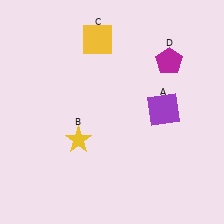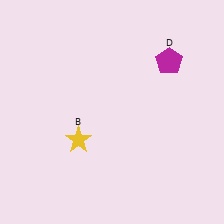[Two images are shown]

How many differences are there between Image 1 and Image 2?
There are 2 differences between the two images.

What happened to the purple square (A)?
The purple square (A) was removed in Image 2. It was in the top-right area of Image 1.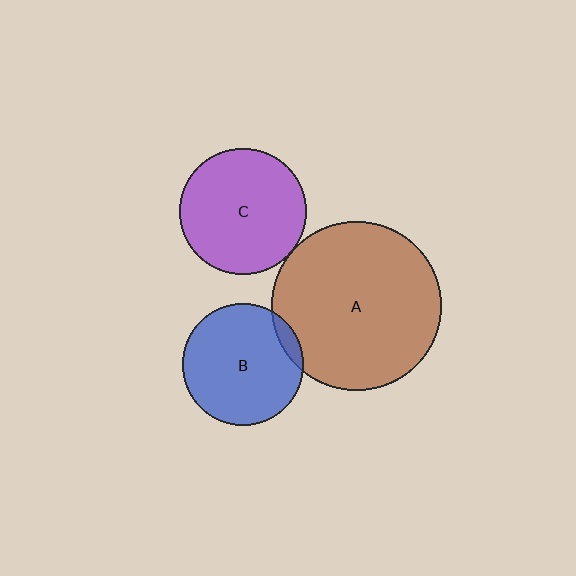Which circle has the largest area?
Circle A (brown).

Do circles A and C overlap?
Yes.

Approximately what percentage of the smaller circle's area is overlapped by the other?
Approximately 5%.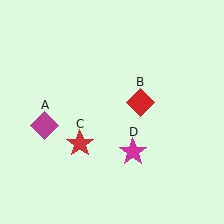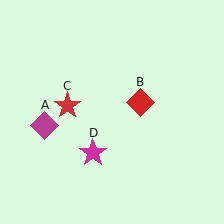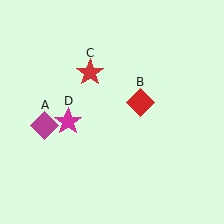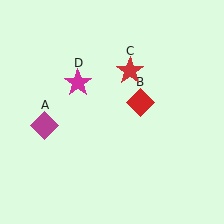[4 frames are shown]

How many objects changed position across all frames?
2 objects changed position: red star (object C), magenta star (object D).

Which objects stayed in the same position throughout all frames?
Magenta diamond (object A) and red diamond (object B) remained stationary.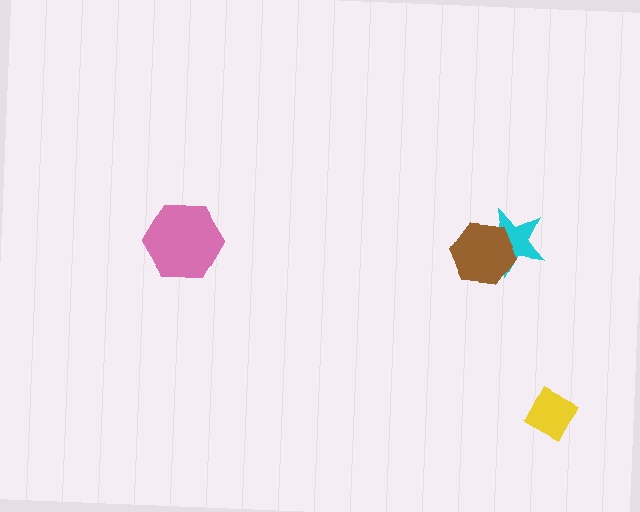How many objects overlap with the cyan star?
1 object overlaps with the cyan star.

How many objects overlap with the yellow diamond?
0 objects overlap with the yellow diamond.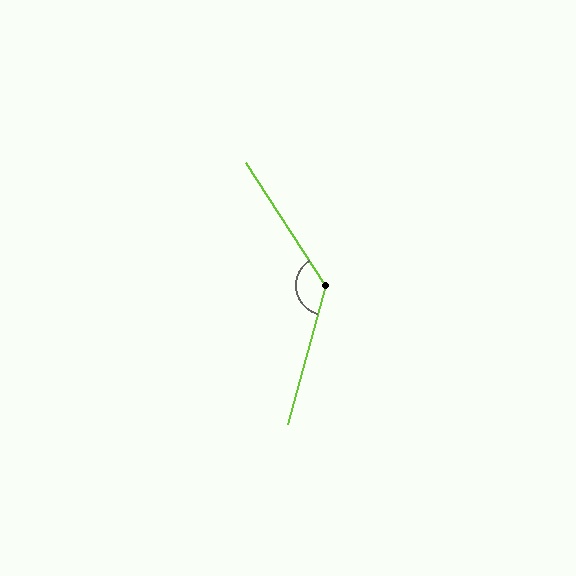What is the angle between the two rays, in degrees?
Approximately 132 degrees.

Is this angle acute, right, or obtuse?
It is obtuse.